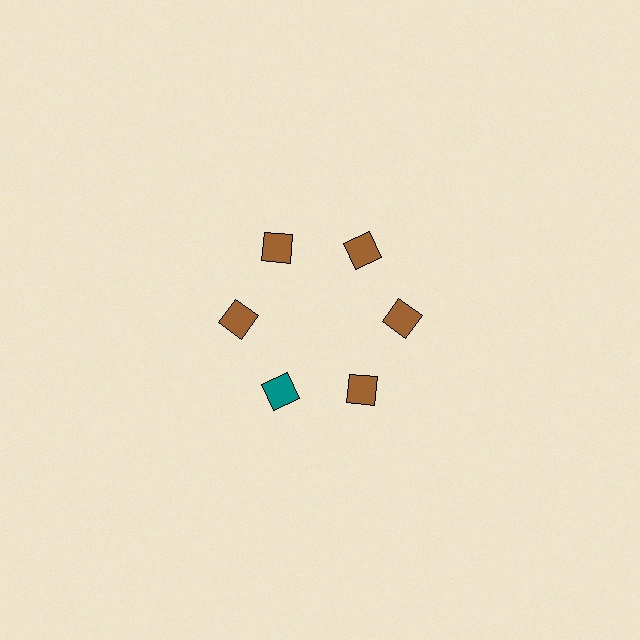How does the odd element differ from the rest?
It has a different color: teal instead of brown.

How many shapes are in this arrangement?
There are 6 shapes arranged in a ring pattern.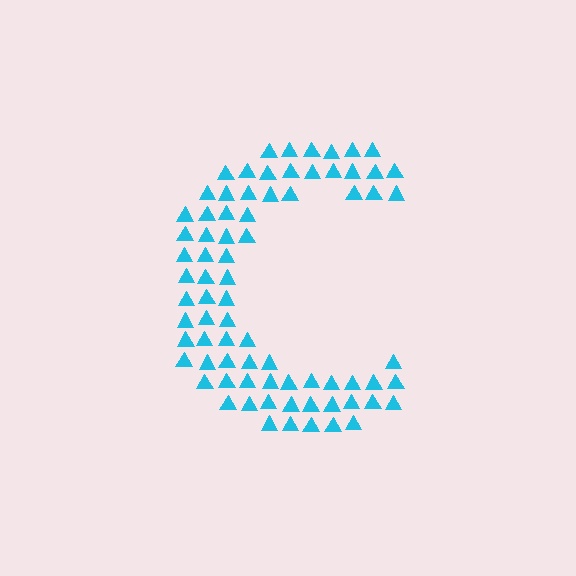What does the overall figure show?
The overall figure shows the letter C.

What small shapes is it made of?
It is made of small triangles.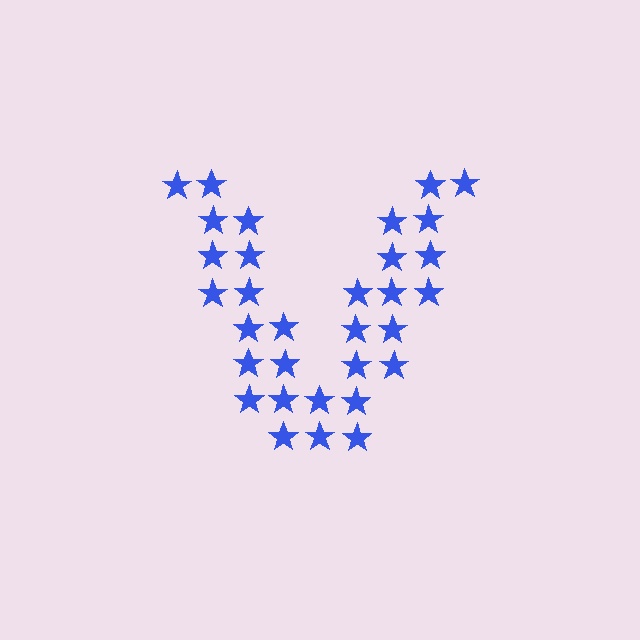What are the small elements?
The small elements are stars.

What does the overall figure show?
The overall figure shows the letter V.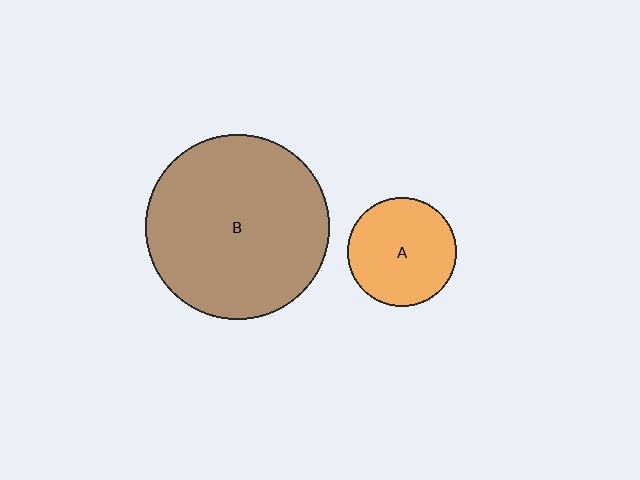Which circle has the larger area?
Circle B (brown).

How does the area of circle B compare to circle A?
Approximately 2.9 times.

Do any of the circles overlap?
No, none of the circles overlap.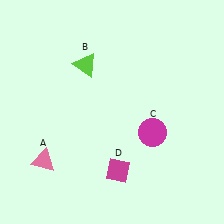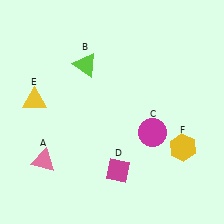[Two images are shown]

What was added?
A yellow triangle (E), a yellow hexagon (F) were added in Image 2.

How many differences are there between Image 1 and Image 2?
There are 2 differences between the two images.